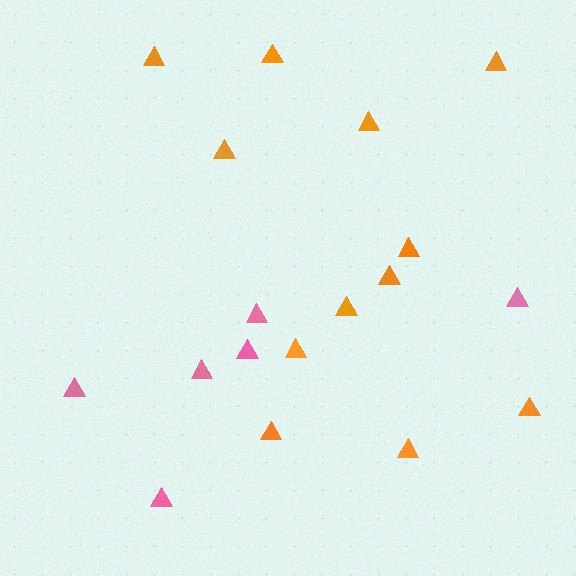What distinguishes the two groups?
There are 2 groups: one group of orange triangles (12) and one group of pink triangles (6).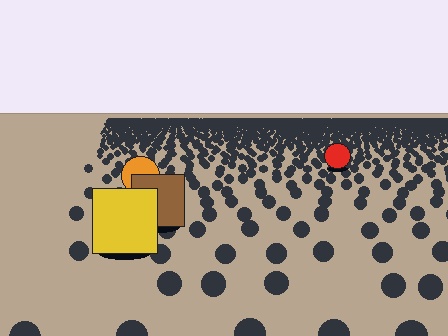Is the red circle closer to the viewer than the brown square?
No. The brown square is closer — you can tell from the texture gradient: the ground texture is coarser near it.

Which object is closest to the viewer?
The yellow square is closest. The texture marks near it are larger and more spread out.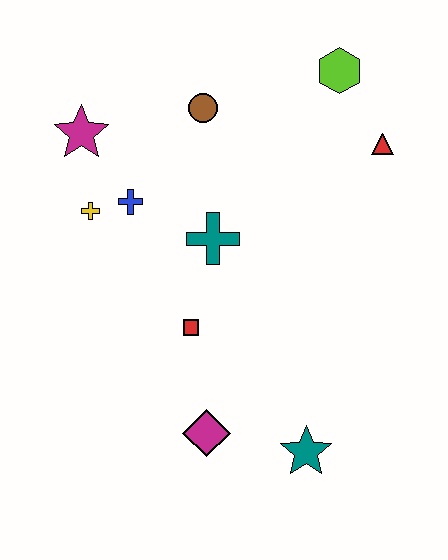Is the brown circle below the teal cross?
No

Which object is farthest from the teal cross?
The teal star is farthest from the teal cross.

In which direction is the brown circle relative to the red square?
The brown circle is above the red square.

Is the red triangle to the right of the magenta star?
Yes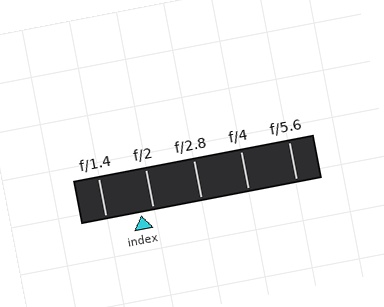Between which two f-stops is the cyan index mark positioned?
The index mark is between f/1.4 and f/2.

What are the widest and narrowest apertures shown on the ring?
The widest aperture shown is f/1.4 and the narrowest is f/5.6.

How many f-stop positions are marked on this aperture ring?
There are 5 f-stop positions marked.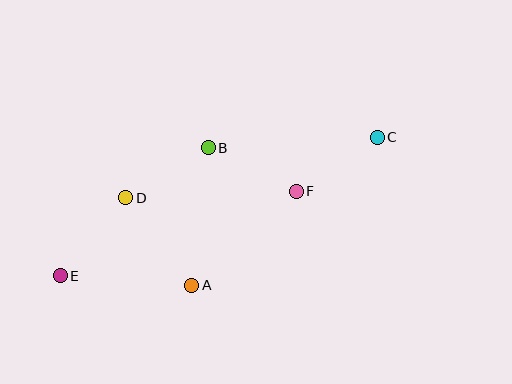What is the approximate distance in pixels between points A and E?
The distance between A and E is approximately 132 pixels.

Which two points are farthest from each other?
Points C and E are farthest from each other.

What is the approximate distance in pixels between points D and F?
The distance between D and F is approximately 171 pixels.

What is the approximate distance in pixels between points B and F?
The distance between B and F is approximately 98 pixels.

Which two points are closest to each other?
Points B and D are closest to each other.